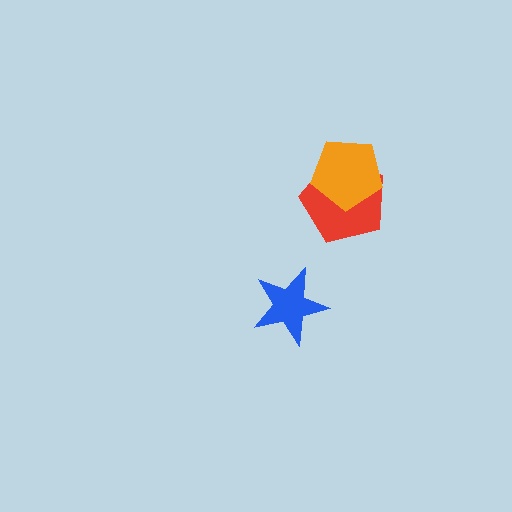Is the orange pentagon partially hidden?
No, no other shape covers it.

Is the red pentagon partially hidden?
Yes, it is partially covered by another shape.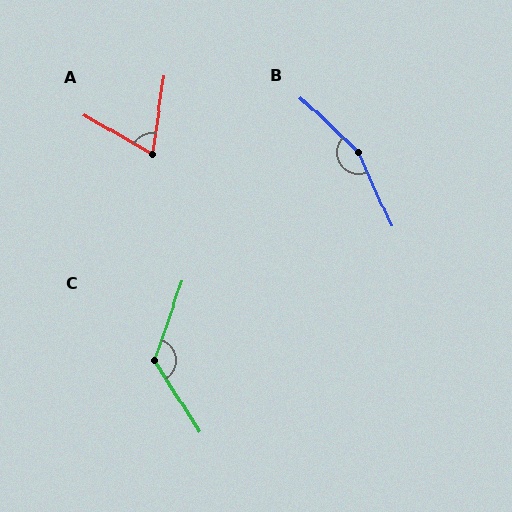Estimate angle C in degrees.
Approximately 128 degrees.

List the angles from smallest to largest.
A (69°), C (128°), B (158°).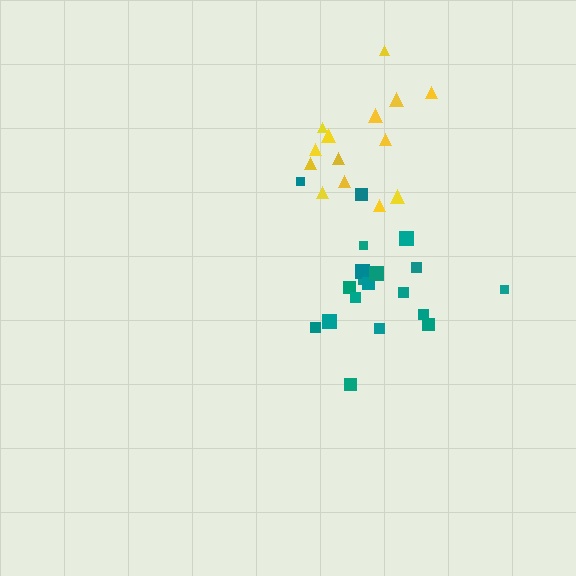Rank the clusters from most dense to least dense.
yellow, teal.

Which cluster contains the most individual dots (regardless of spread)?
Teal (20).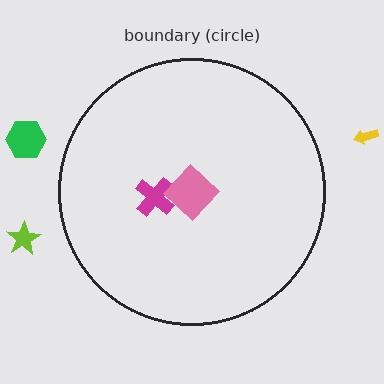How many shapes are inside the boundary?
2 inside, 3 outside.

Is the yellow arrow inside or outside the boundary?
Outside.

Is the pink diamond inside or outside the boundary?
Inside.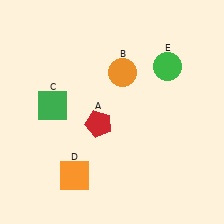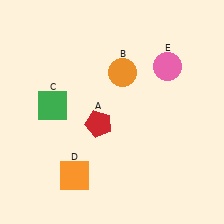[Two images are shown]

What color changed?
The circle (E) changed from green in Image 1 to pink in Image 2.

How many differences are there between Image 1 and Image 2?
There is 1 difference between the two images.